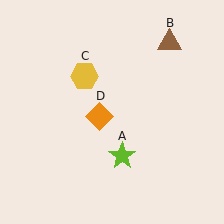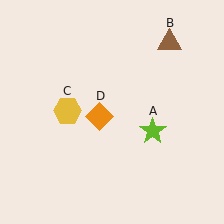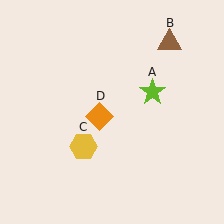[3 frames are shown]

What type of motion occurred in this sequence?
The lime star (object A), yellow hexagon (object C) rotated counterclockwise around the center of the scene.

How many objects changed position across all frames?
2 objects changed position: lime star (object A), yellow hexagon (object C).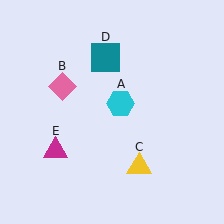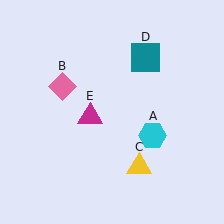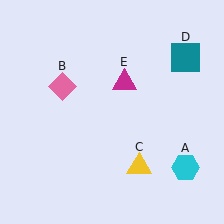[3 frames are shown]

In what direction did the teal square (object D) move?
The teal square (object D) moved right.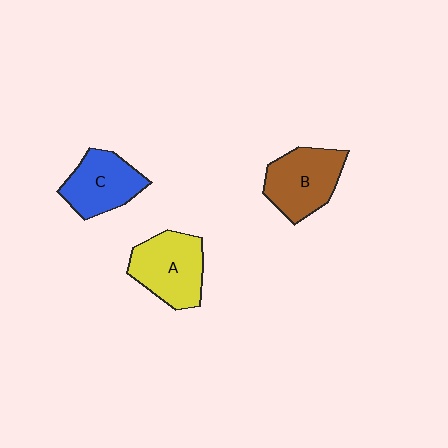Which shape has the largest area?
Shape A (yellow).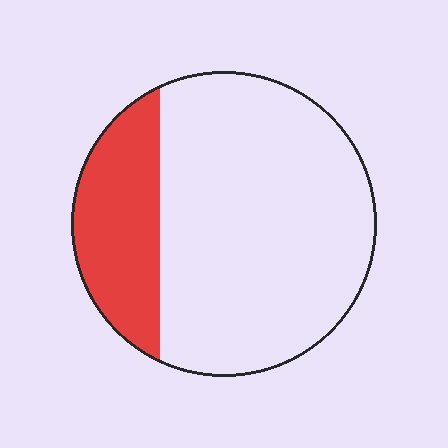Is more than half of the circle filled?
No.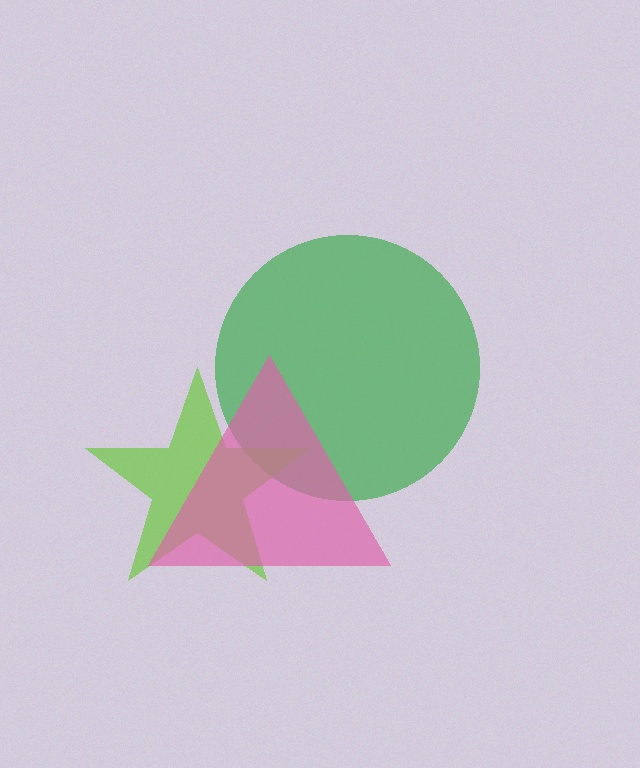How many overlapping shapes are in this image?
There are 3 overlapping shapes in the image.